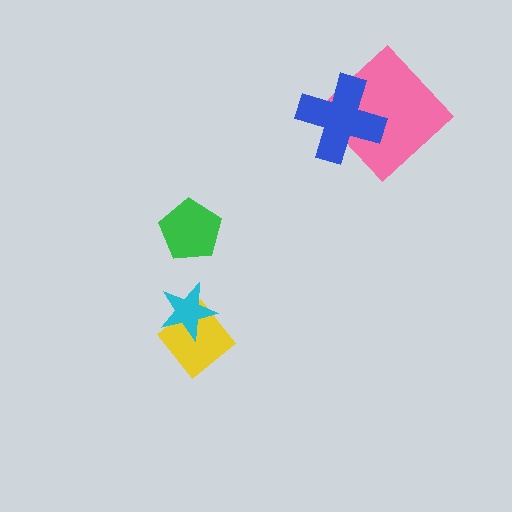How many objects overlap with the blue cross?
1 object overlaps with the blue cross.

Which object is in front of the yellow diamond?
The cyan star is in front of the yellow diamond.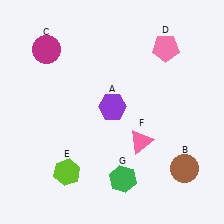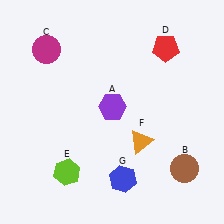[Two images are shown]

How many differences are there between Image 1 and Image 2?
There are 3 differences between the two images.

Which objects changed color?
D changed from pink to red. F changed from pink to orange. G changed from green to blue.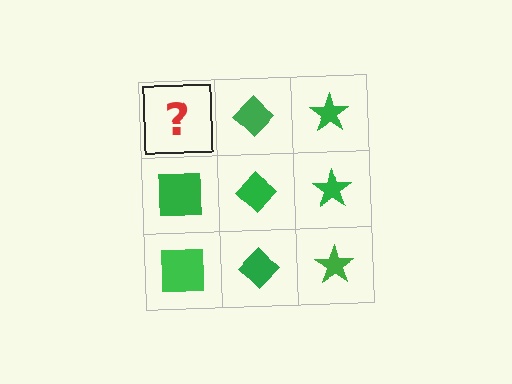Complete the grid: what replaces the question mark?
The question mark should be replaced with a green square.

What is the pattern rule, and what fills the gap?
The rule is that each column has a consistent shape. The gap should be filled with a green square.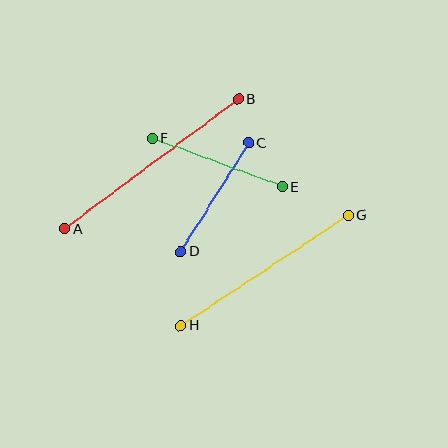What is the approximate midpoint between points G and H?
The midpoint is at approximately (265, 271) pixels.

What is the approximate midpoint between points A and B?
The midpoint is at approximately (151, 164) pixels.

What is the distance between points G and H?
The distance is approximately 200 pixels.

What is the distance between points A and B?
The distance is approximately 217 pixels.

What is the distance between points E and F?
The distance is approximately 138 pixels.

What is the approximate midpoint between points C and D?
The midpoint is at approximately (215, 197) pixels.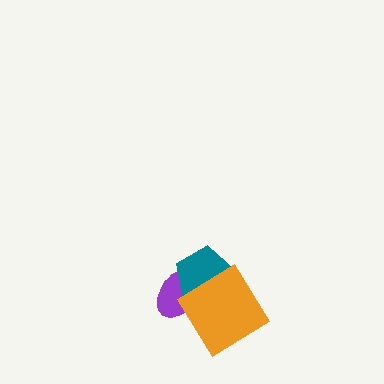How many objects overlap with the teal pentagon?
2 objects overlap with the teal pentagon.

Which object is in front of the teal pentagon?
The orange diamond is in front of the teal pentagon.